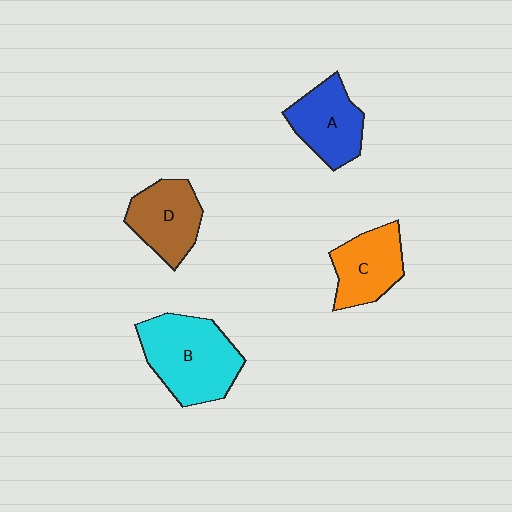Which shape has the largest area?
Shape B (cyan).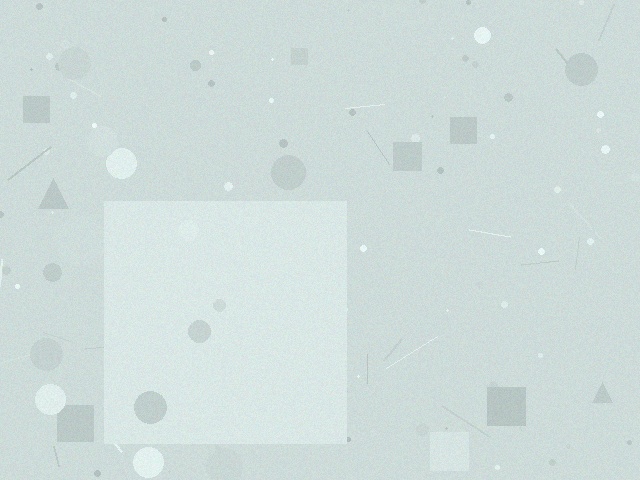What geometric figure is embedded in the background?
A square is embedded in the background.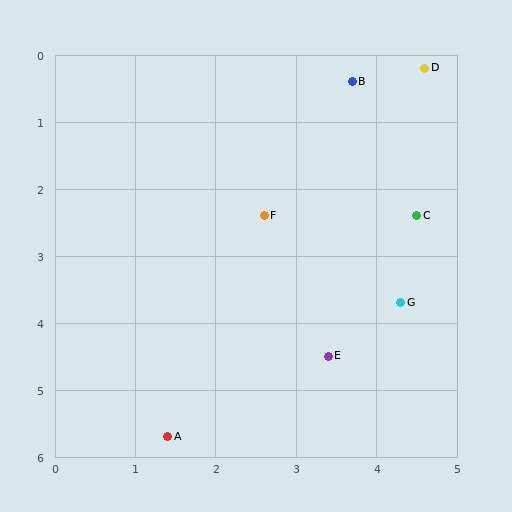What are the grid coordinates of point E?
Point E is at approximately (3.4, 4.5).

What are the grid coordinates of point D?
Point D is at approximately (4.6, 0.2).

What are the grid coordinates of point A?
Point A is at approximately (1.4, 5.7).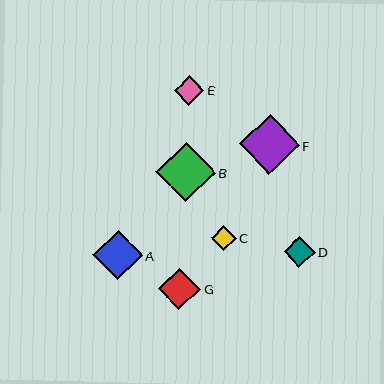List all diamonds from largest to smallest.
From largest to smallest: F, B, A, G, D, E, C.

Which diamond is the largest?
Diamond F is the largest with a size of approximately 60 pixels.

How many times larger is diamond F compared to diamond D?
Diamond F is approximately 2.0 times the size of diamond D.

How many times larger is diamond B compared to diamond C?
Diamond B is approximately 2.4 times the size of diamond C.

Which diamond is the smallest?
Diamond C is the smallest with a size of approximately 25 pixels.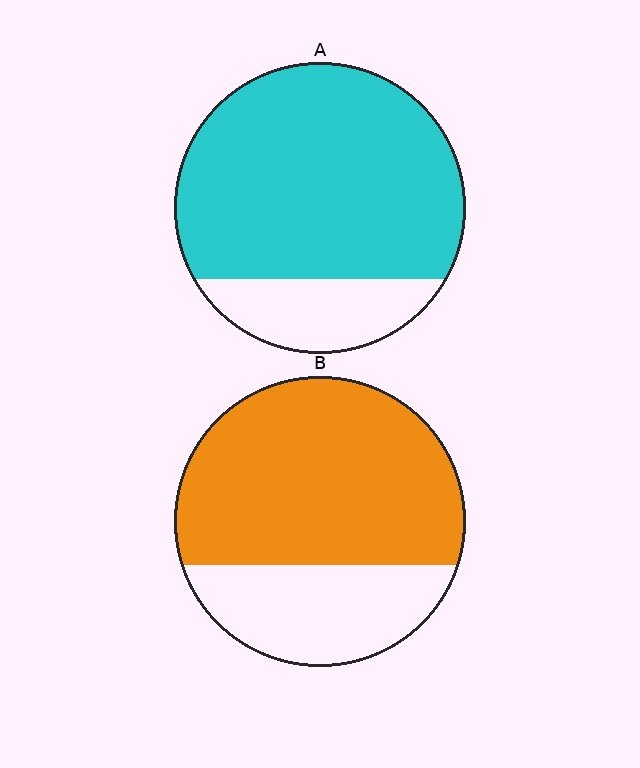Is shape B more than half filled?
Yes.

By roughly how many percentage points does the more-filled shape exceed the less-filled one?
By roughly 10 percentage points (A over B).